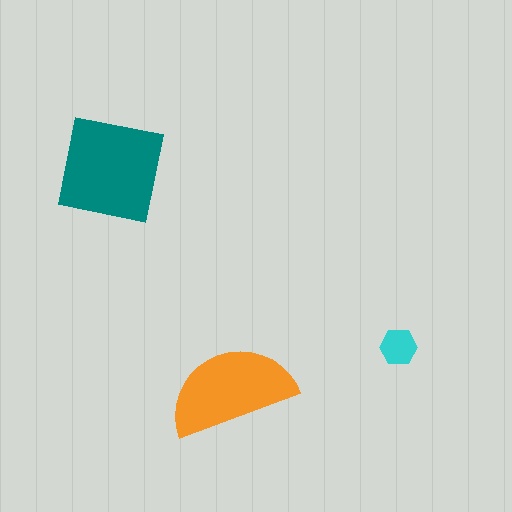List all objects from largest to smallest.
The teal square, the orange semicircle, the cyan hexagon.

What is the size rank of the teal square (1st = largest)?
1st.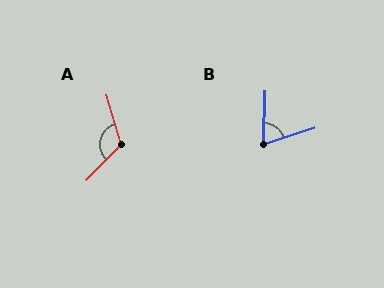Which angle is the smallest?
B, at approximately 70 degrees.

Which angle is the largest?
A, at approximately 119 degrees.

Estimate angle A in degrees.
Approximately 119 degrees.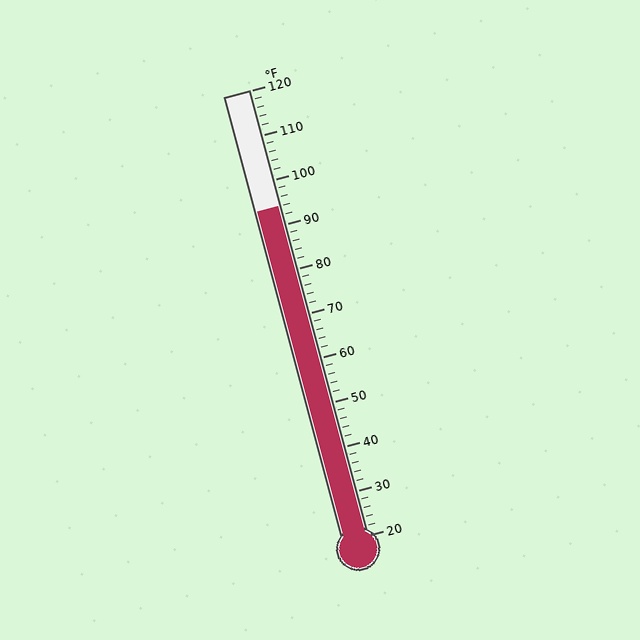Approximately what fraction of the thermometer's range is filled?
The thermometer is filled to approximately 75% of its range.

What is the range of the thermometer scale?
The thermometer scale ranges from 20°F to 120°F.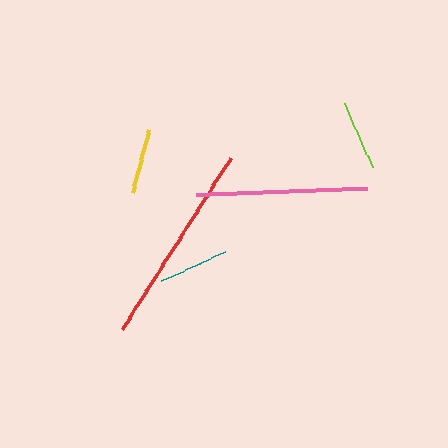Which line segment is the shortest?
The yellow line is the shortest at approximately 66 pixels.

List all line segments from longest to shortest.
From longest to shortest: red, pink, lime, teal, yellow.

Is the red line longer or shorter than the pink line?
The red line is longer than the pink line.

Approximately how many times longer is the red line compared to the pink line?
The red line is approximately 1.2 times the length of the pink line.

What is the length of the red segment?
The red segment is approximately 203 pixels long.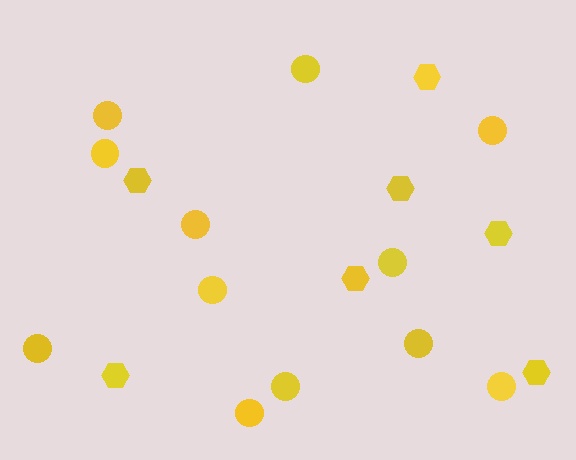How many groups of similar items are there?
There are 2 groups: one group of circles (12) and one group of hexagons (7).